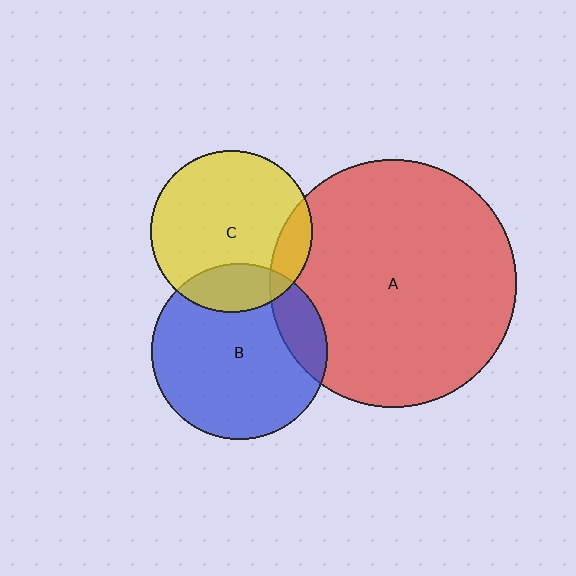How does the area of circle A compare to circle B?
Approximately 2.0 times.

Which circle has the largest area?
Circle A (red).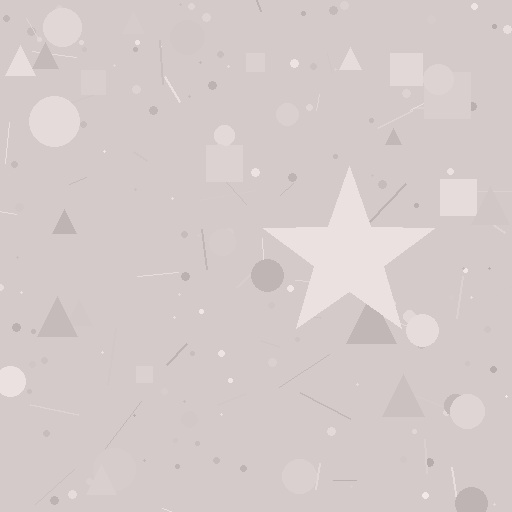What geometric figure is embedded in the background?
A star is embedded in the background.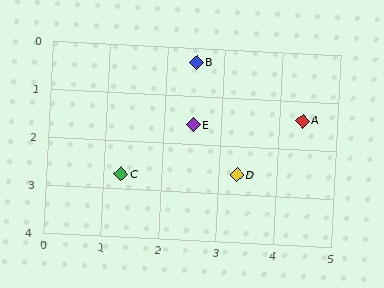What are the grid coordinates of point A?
Point A is at approximately (4.4, 1.4).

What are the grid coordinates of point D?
Point D is at approximately (3.3, 2.6).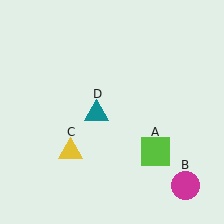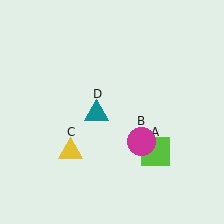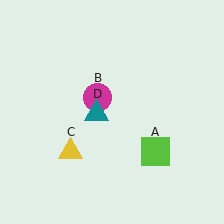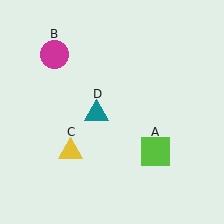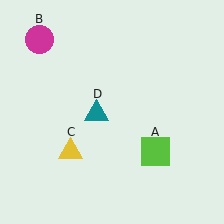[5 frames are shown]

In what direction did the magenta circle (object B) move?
The magenta circle (object B) moved up and to the left.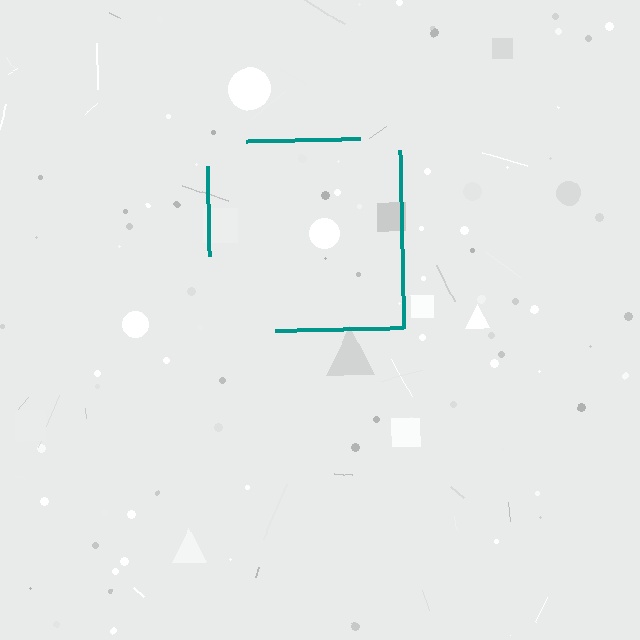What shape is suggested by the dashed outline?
The dashed outline suggests a square.